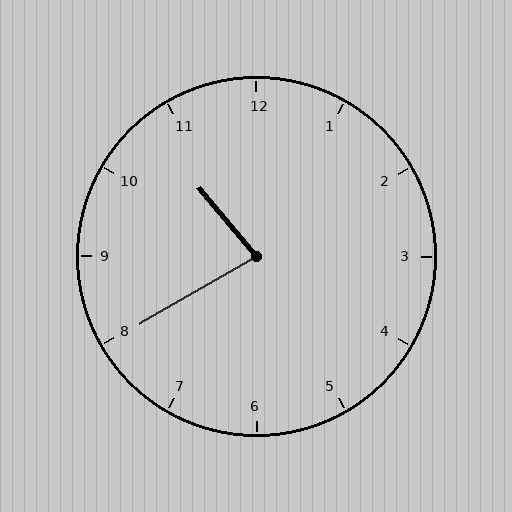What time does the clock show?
10:40.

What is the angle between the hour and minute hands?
Approximately 80 degrees.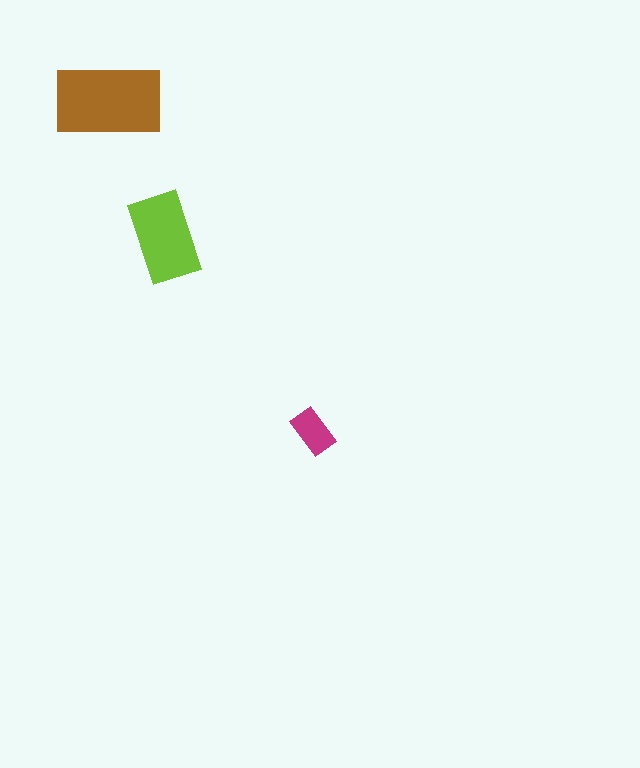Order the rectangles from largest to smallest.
the brown one, the lime one, the magenta one.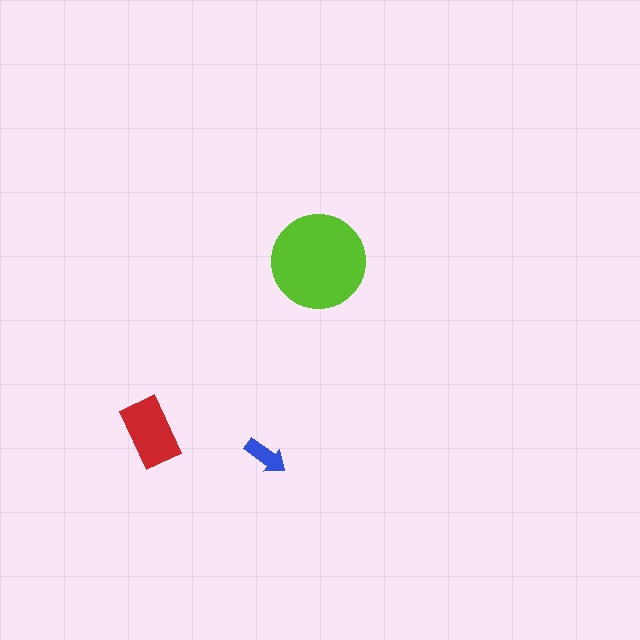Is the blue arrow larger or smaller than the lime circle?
Smaller.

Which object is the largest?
The lime circle.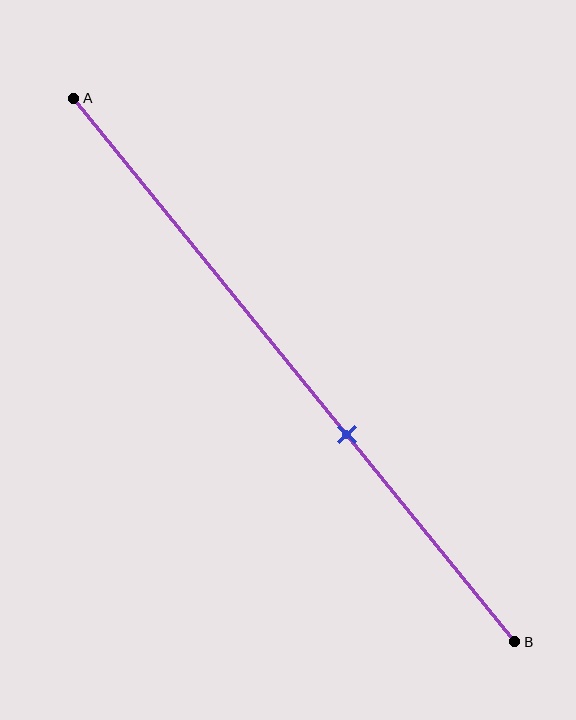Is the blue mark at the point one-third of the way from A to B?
No, the mark is at about 60% from A, not at the 33% one-third point.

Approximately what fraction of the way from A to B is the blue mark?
The blue mark is approximately 60% of the way from A to B.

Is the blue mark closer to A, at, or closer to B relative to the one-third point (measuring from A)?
The blue mark is closer to point B than the one-third point of segment AB.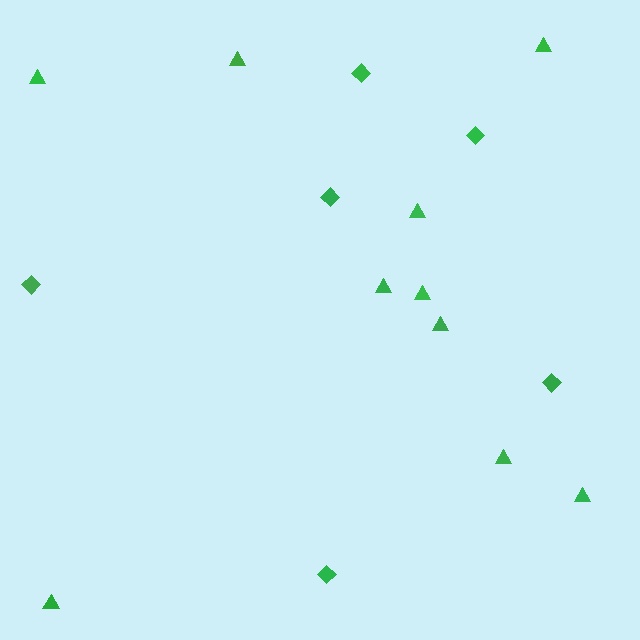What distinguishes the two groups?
There are 2 groups: one group of triangles (10) and one group of diamonds (6).